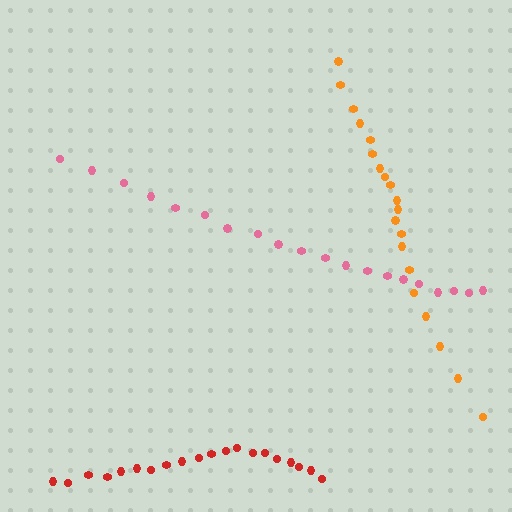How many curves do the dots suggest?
There are 3 distinct paths.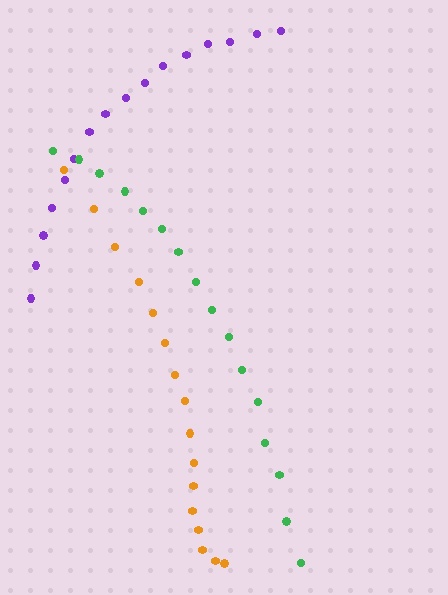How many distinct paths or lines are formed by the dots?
There are 3 distinct paths.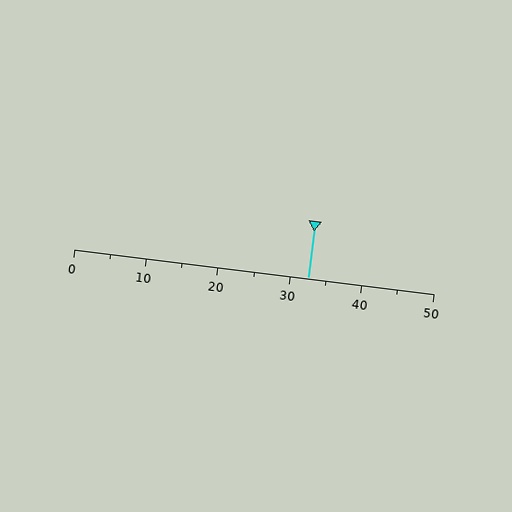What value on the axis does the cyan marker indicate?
The marker indicates approximately 32.5.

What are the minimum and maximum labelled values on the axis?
The axis runs from 0 to 50.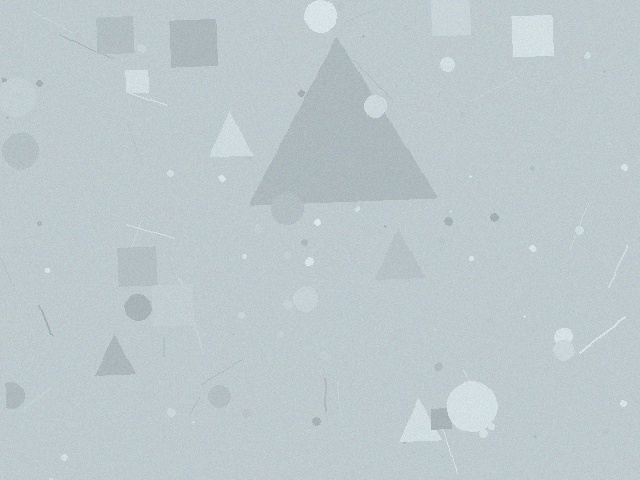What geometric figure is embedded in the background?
A triangle is embedded in the background.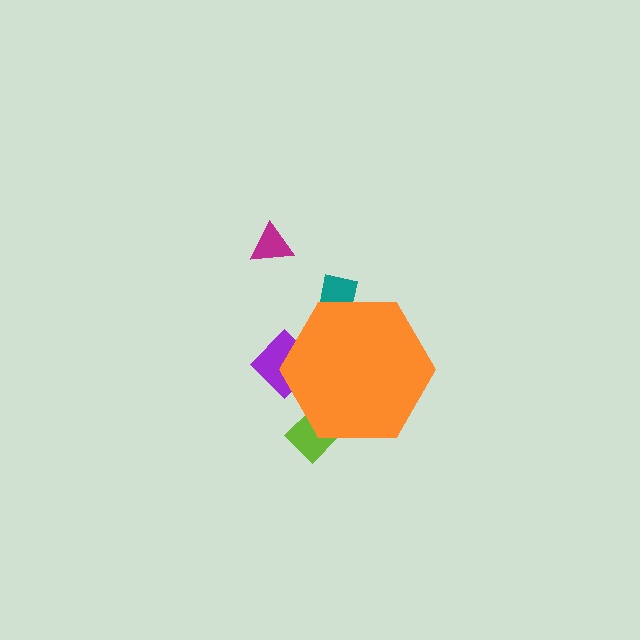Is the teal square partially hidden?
Yes, the teal square is partially hidden behind the orange hexagon.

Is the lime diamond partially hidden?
Yes, the lime diamond is partially hidden behind the orange hexagon.